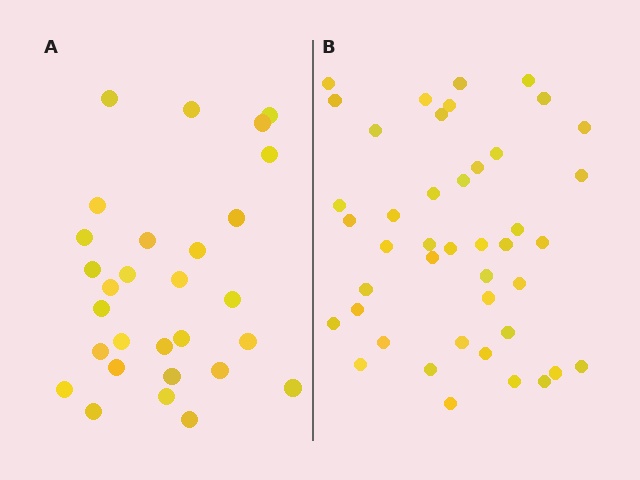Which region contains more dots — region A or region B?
Region B (the right region) has more dots.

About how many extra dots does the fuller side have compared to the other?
Region B has approximately 15 more dots than region A.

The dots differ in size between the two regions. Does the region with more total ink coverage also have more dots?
No. Region A has more total ink coverage because its dots are larger, but region B actually contains more individual dots. Total area can be misleading — the number of items is what matters here.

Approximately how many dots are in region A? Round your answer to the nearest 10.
About 30 dots. (The exact count is 29, which rounds to 30.)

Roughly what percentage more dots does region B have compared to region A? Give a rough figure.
About 50% more.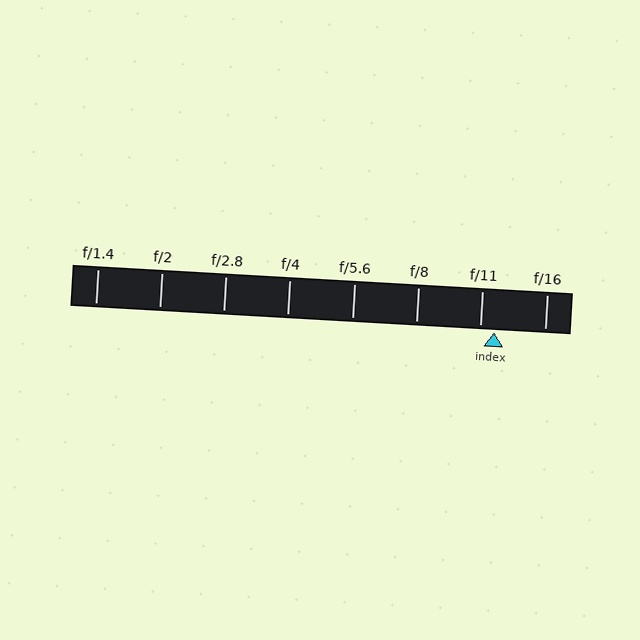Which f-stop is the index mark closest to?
The index mark is closest to f/11.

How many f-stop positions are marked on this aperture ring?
There are 8 f-stop positions marked.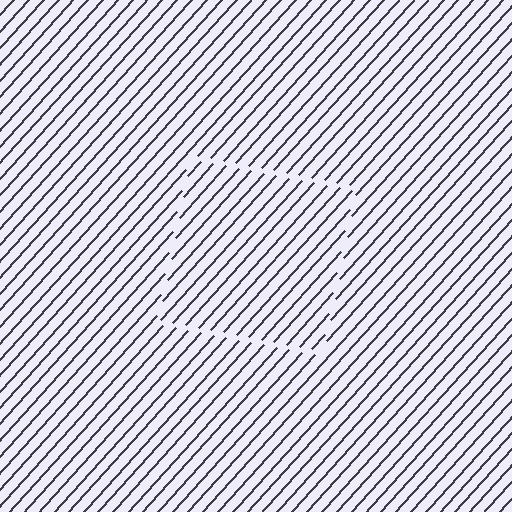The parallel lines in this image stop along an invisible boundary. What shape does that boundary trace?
An illusory square. The interior of the shape contains the same grating, shifted by half a period — the contour is defined by the phase discontinuity where line-ends from the inner and outer gratings abut.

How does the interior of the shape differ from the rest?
The interior of the shape contains the same grating, shifted by half a period — the contour is defined by the phase discontinuity where line-ends from the inner and outer gratings abut.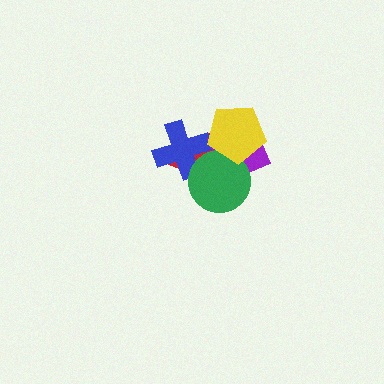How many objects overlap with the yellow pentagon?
3 objects overlap with the yellow pentagon.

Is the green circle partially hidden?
Yes, it is partially covered by another shape.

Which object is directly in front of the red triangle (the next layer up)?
The blue cross is directly in front of the red triangle.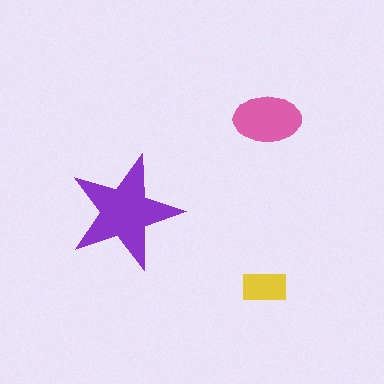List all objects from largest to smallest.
The purple star, the pink ellipse, the yellow rectangle.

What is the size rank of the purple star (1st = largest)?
1st.